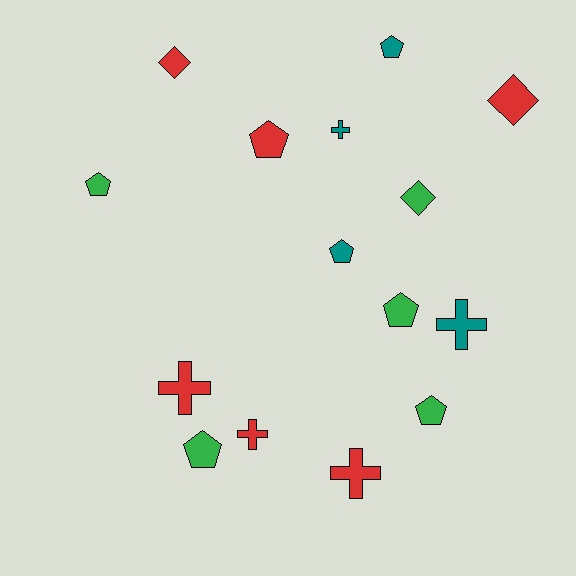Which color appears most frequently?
Red, with 6 objects.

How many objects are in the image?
There are 15 objects.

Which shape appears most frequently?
Pentagon, with 7 objects.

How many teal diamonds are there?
There are no teal diamonds.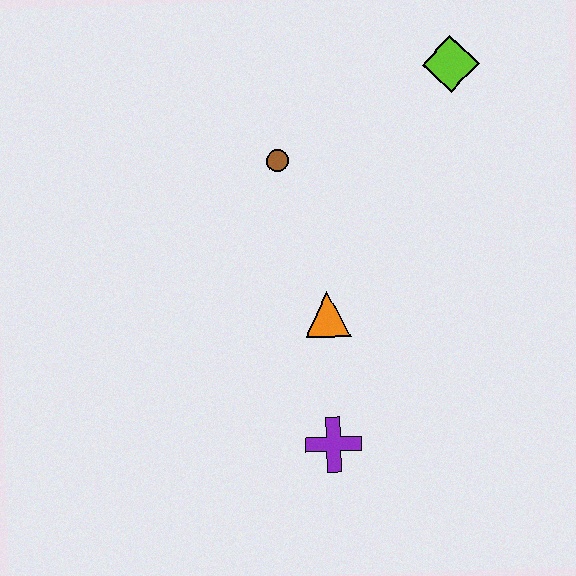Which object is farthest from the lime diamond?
The purple cross is farthest from the lime diamond.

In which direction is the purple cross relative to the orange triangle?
The purple cross is below the orange triangle.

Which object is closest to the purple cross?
The orange triangle is closest to the purple cross.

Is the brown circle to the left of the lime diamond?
Yes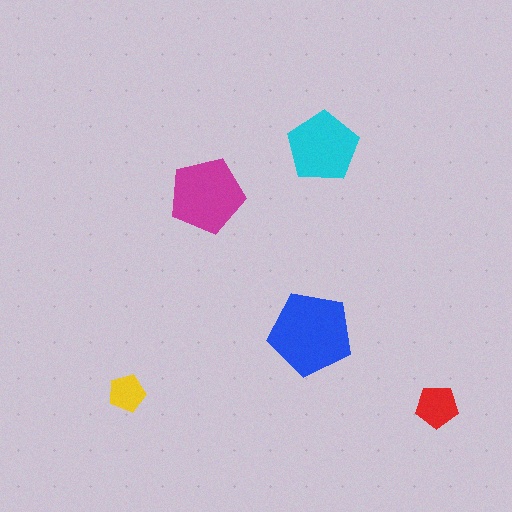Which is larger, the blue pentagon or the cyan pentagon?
The blue one.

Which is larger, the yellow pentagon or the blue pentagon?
The blue one.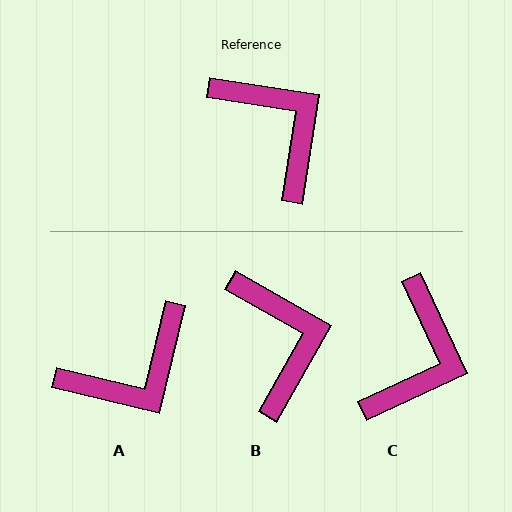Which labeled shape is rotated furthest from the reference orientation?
A, about 94 degrees away.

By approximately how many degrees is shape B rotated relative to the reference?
Approximately 21 degrees clockwise.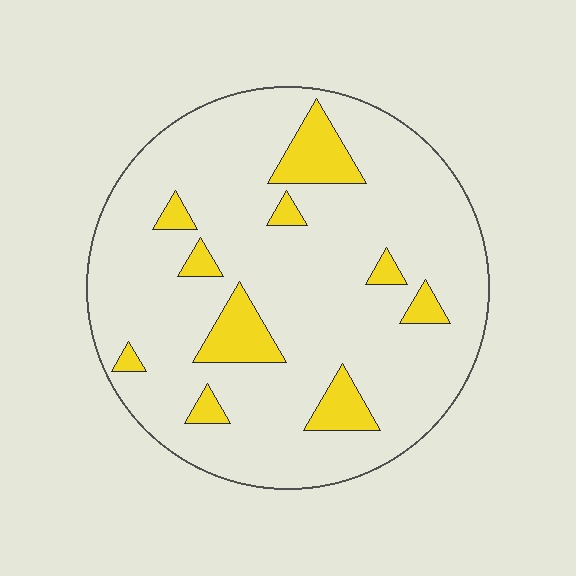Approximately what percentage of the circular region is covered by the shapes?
Approximately 15%.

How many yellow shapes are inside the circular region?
10.